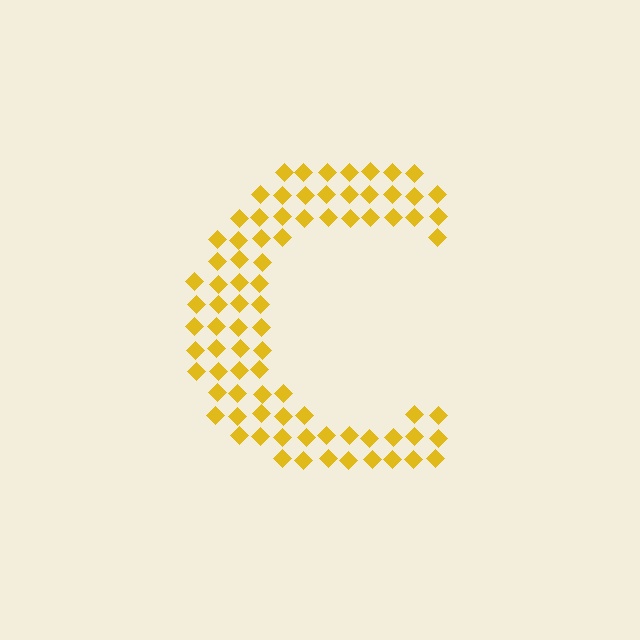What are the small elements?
The small elements are diamonds.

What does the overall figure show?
The overall figure shows the letter C.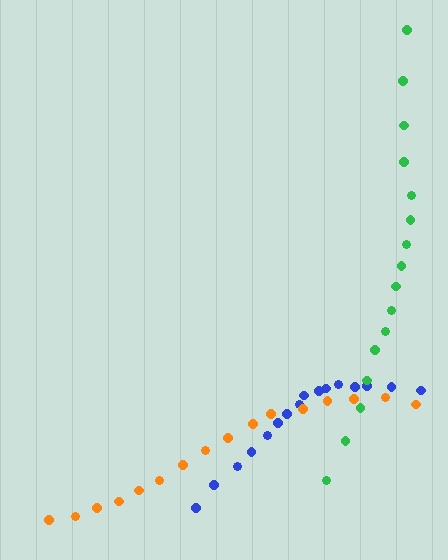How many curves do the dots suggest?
There are 3 distinct paths.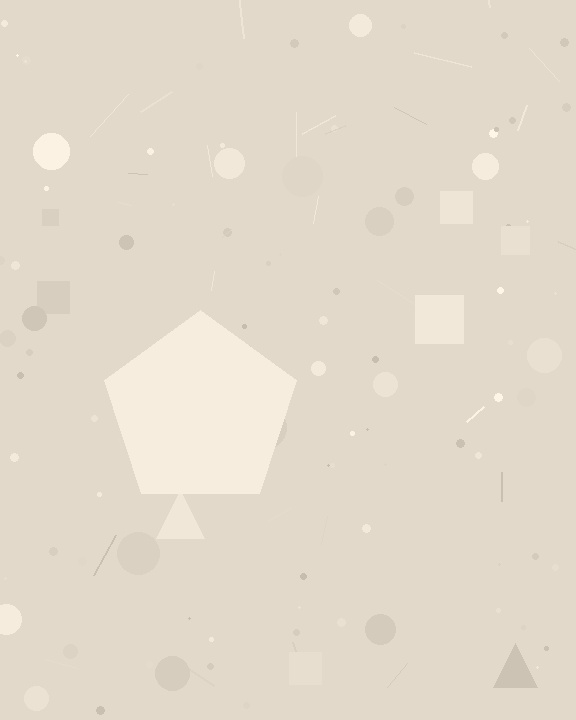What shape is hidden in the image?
A pentagon is hidden in the image.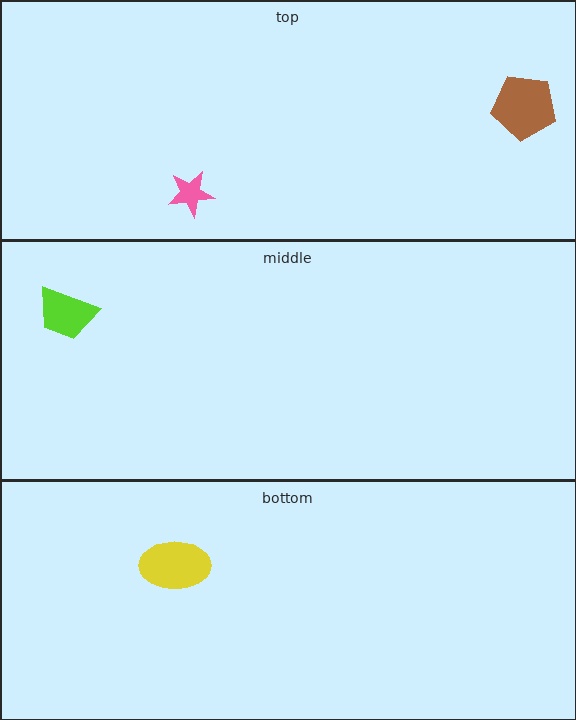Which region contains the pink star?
The top region.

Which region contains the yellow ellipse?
The bottom region.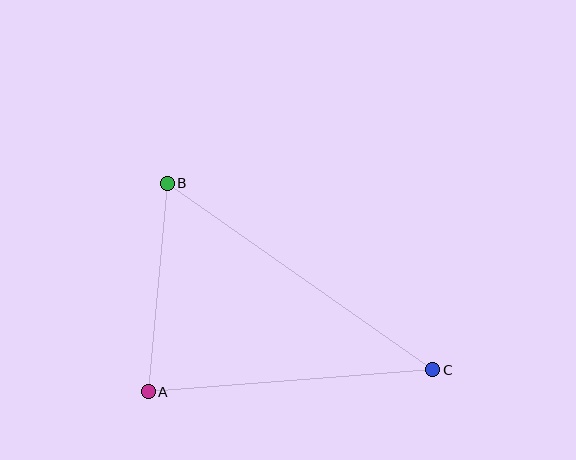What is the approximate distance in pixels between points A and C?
The distance between A and C is approximately 285 pixels.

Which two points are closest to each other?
Points A and B are closest to each other.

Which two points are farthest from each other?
Points B and C are farthest from each other.